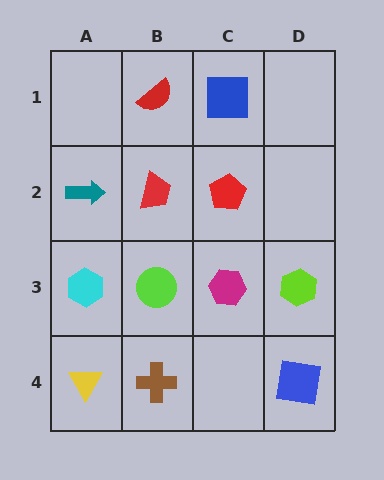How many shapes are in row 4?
3 shapes.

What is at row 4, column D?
A blue square.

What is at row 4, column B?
A brown cross.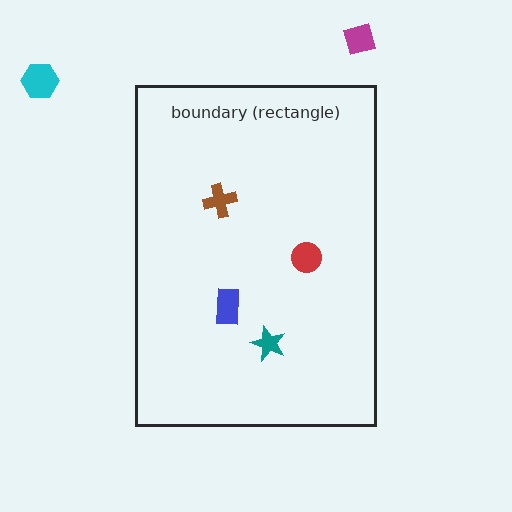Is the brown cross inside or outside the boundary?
Inside.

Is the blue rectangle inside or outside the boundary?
Inside.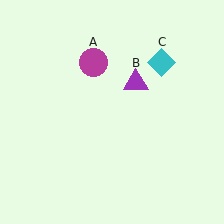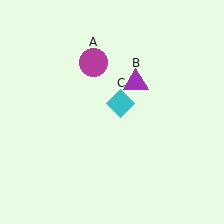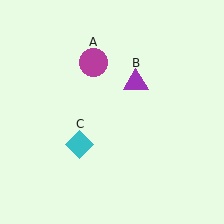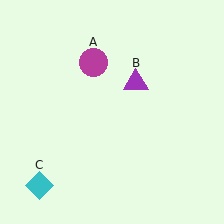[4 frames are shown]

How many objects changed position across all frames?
1 object changed position: cyan diamond (object C).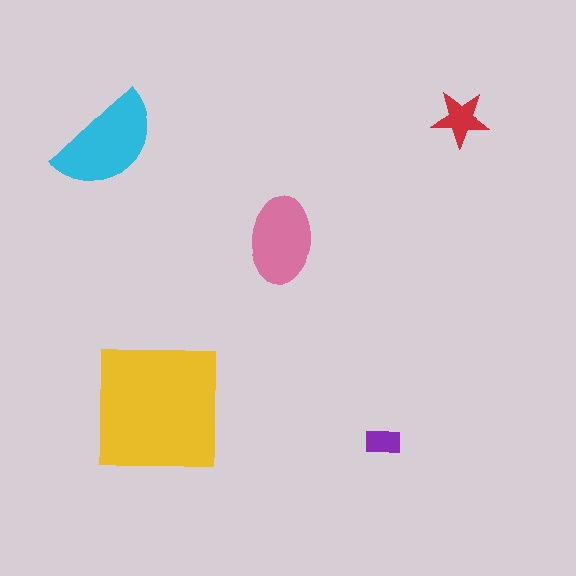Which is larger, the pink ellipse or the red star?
The pink ellipse.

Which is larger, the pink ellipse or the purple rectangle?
The pink ellipse.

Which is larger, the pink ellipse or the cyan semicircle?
The cyan semicircle.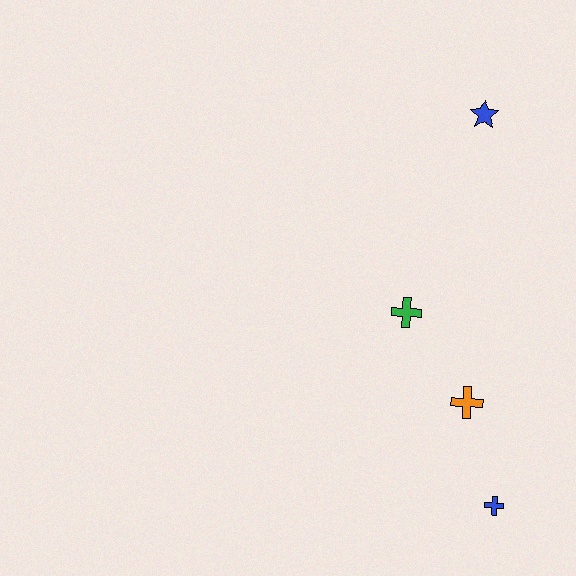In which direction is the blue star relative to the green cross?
The blue star is above the green cross.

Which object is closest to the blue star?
The green cross is closest to the blue star.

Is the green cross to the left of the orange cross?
Yes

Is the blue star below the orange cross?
No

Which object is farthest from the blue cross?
The blue star is farthest from the blue cross.